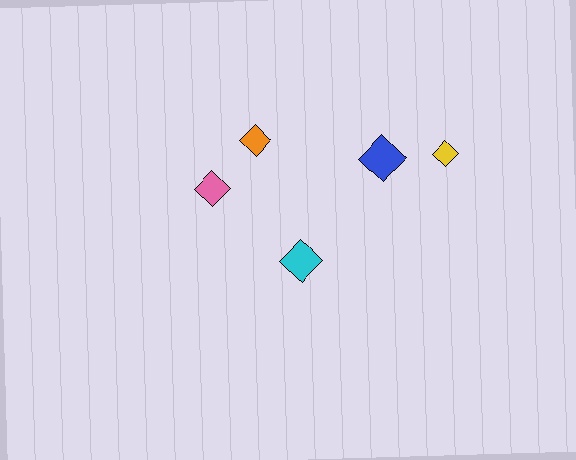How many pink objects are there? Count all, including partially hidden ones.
There is 1 pink object.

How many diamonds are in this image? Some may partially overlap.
There are 5 diamonds.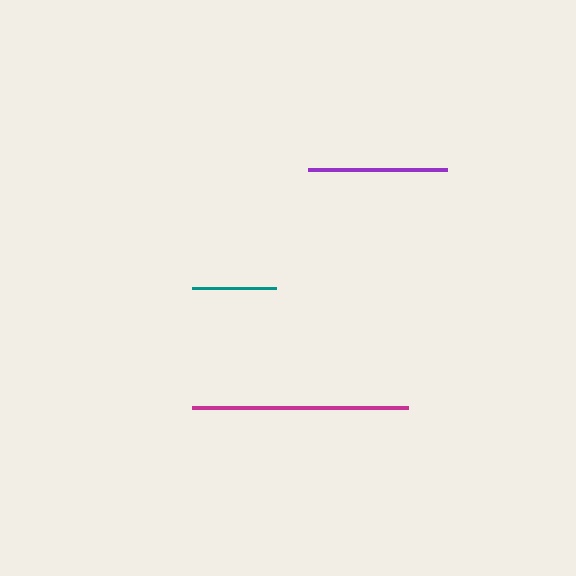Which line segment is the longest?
The magenta line is the longest at approximately 217 pixels.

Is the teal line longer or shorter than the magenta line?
The magenta line is longer than the teal line.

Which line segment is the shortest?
The teal line is the shortest at approximately 84 pixels.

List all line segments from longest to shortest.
From longest to shortest: magenta, purple, teal.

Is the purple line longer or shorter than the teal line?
The purple line is longer than the teal line.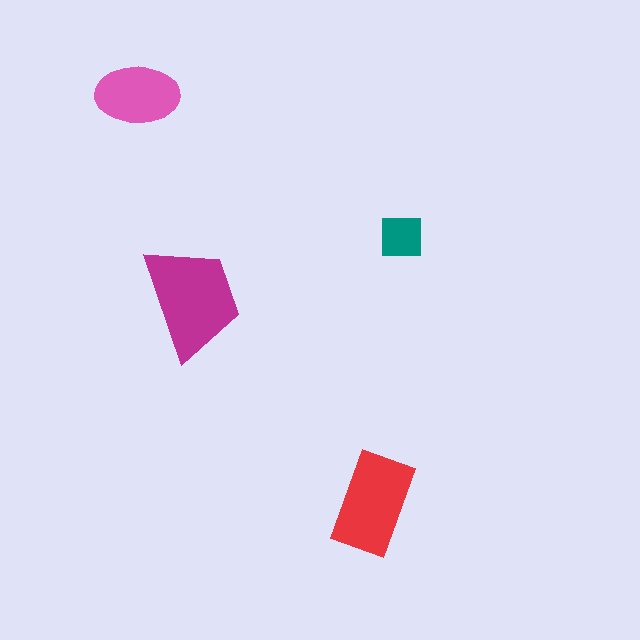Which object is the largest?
The magenta trapezoid.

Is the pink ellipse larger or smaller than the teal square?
Larger.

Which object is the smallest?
The teal square.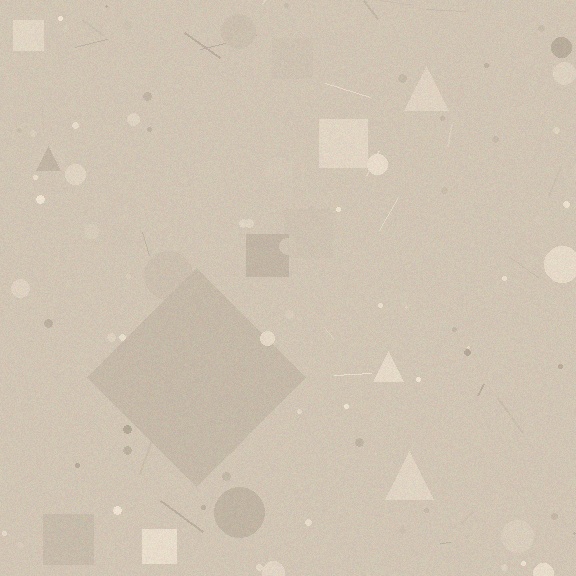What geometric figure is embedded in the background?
A diamond is embedded in the background.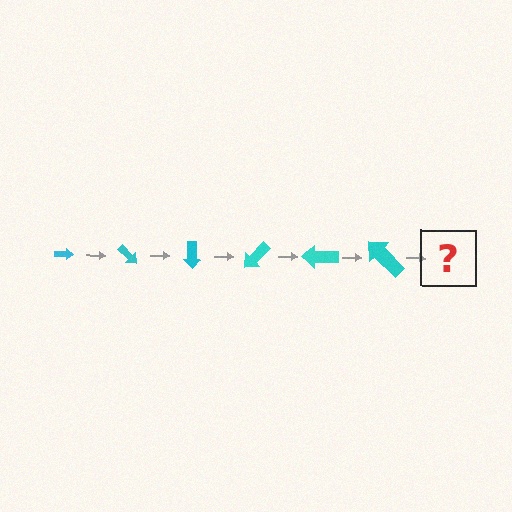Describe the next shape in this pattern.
It should be an arrow, larger than the previous one and rotated 270 degrees from the start.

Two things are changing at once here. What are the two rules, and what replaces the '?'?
The two rules are that the arrow grows larger each step and it rotates 45 degrees each step. The '?' should be an arrow, larger than the previous one and rotated 270 degrees from the start.